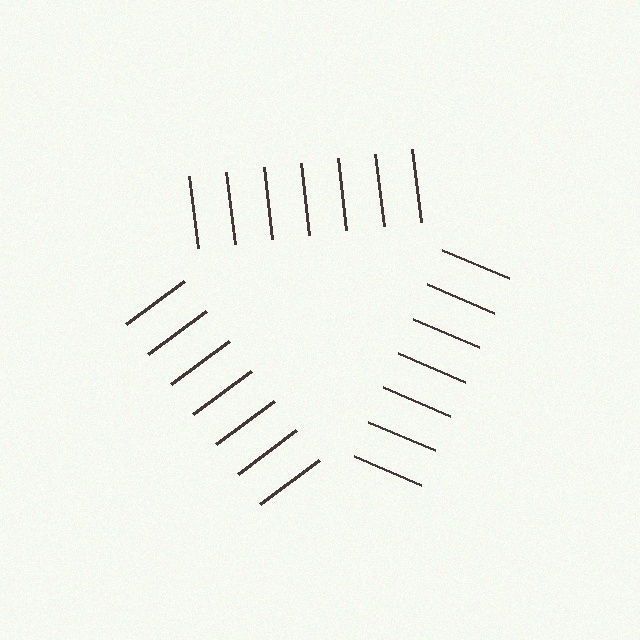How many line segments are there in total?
21 — 7 along each of the 3 edges.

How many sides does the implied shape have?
3 sides — the line-ends trace a triangle.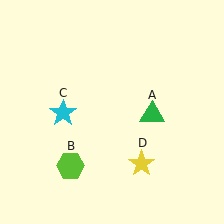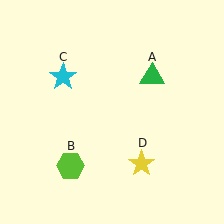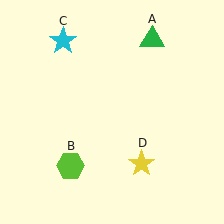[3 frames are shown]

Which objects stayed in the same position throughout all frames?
Lime hexagon (object B) and yellow star (object D) remained stationary.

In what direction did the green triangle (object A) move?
The green triangle (object A) moved up.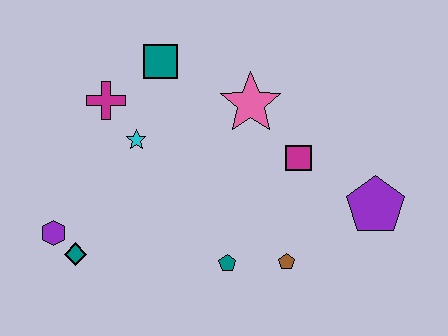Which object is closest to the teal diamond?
The purple hexagon is closest to the teal diamond.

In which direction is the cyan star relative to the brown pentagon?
The cyan star is to the left of the brown pentagon.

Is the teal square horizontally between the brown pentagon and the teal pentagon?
No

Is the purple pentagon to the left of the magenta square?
No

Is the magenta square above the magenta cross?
No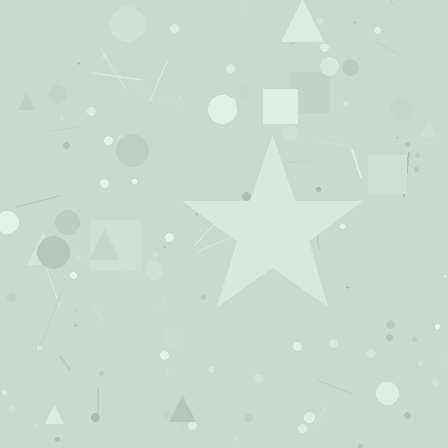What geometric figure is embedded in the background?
A star is embedded in the background.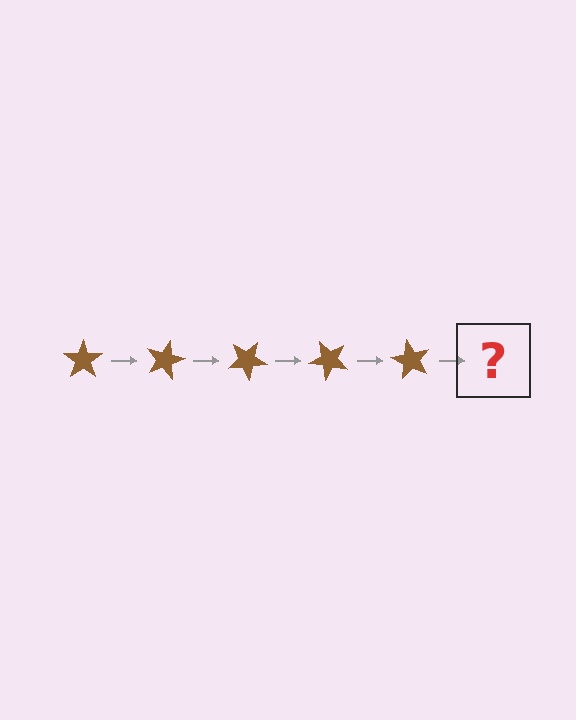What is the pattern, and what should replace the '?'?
The pattern is that the star rotates 15 degrees each step. The '?' should be a brown star rotated 75 degrees.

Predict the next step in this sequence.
The next step is a brown star rotated 75 degrees.